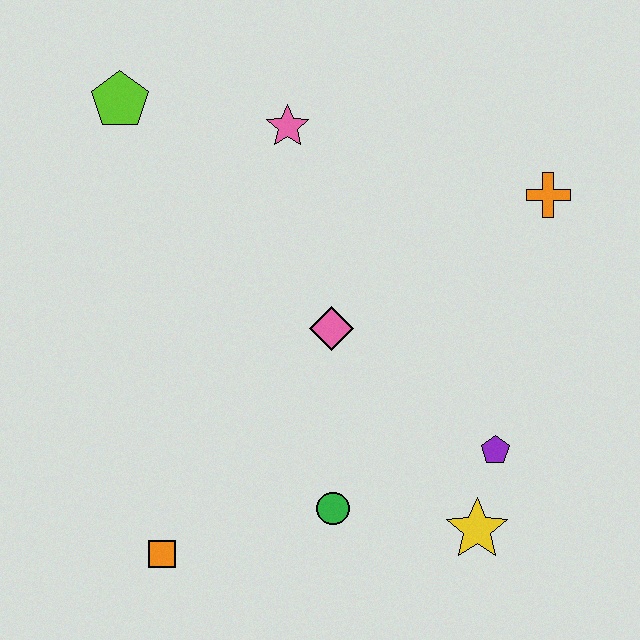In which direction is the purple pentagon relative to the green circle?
The purple pentagon is to the right of the green circle.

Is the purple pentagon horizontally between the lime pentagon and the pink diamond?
No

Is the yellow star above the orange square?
Yes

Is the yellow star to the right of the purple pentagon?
No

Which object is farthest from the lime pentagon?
The yellow star is farthest from the lime pentagon.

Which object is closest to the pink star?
The lime pentagon is closest to the pink star.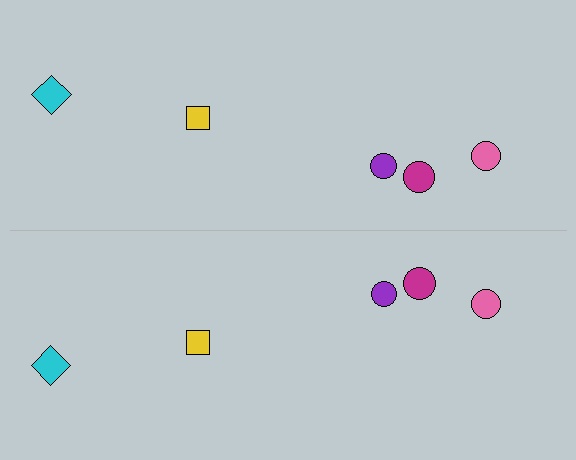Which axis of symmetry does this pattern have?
The pattern has a horizontal axis of symmetry running through the center of the image.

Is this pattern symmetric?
Yes, this pattern has bilateral (reflection) symmetry.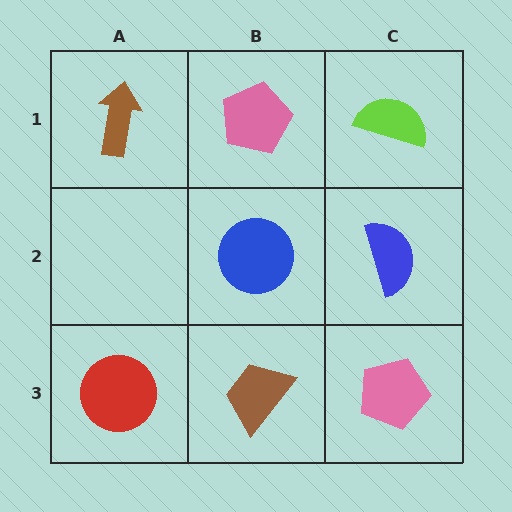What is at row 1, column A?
A brown arrow.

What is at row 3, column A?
A red circle.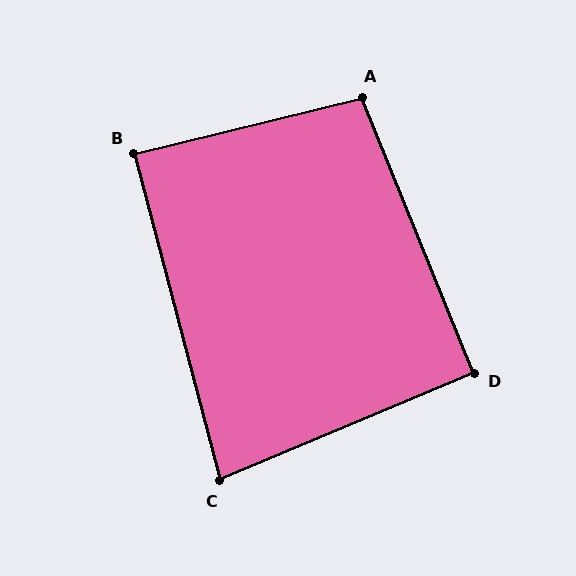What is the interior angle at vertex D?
Approximately 91 degrees (approximately right).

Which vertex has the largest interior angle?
A, at approximately 98 degrees.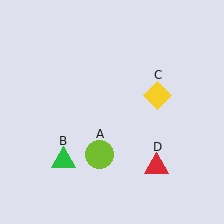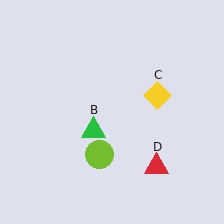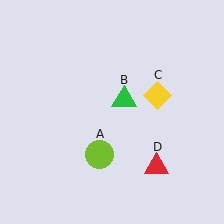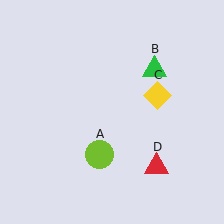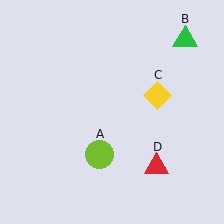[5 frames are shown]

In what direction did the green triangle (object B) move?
The green triangle (object B) moved up and to the right.